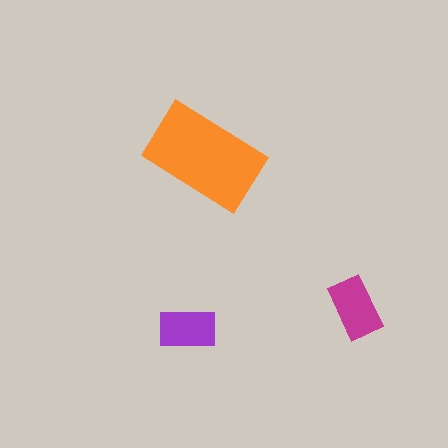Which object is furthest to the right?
The magenta rectangle is rightmost.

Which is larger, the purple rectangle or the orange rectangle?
The orange one.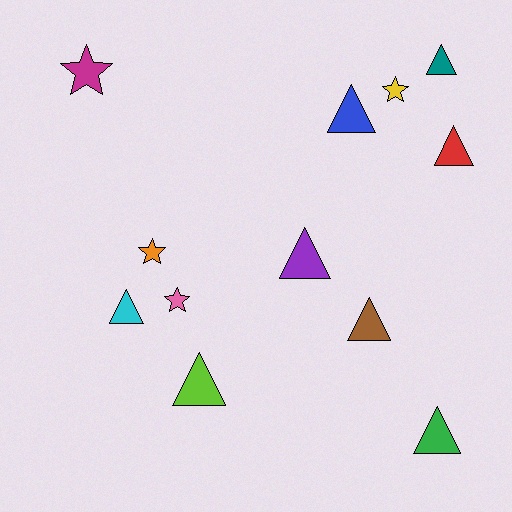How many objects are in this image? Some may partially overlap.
There are 12 objects.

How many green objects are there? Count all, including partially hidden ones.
There is 1 green object.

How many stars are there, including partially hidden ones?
There are 4 stars.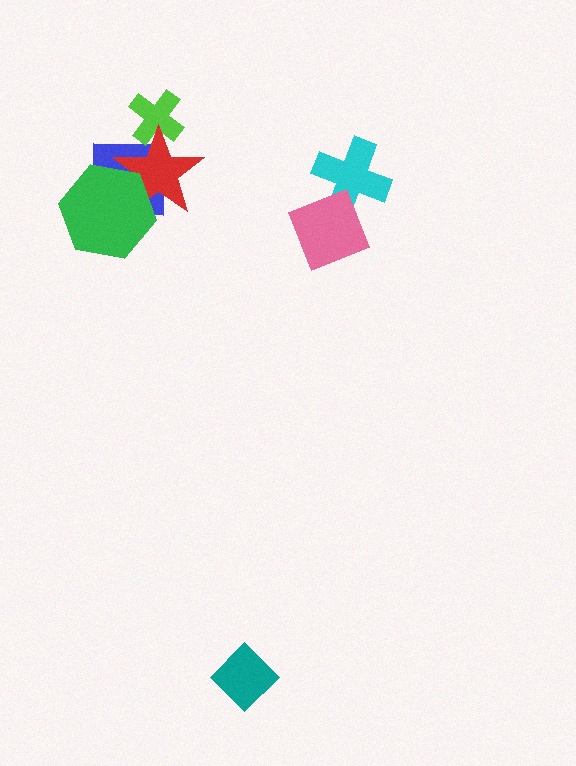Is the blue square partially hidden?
Yes, it is partially covered by another shape.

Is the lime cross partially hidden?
Yes, it is partially covered by another shape.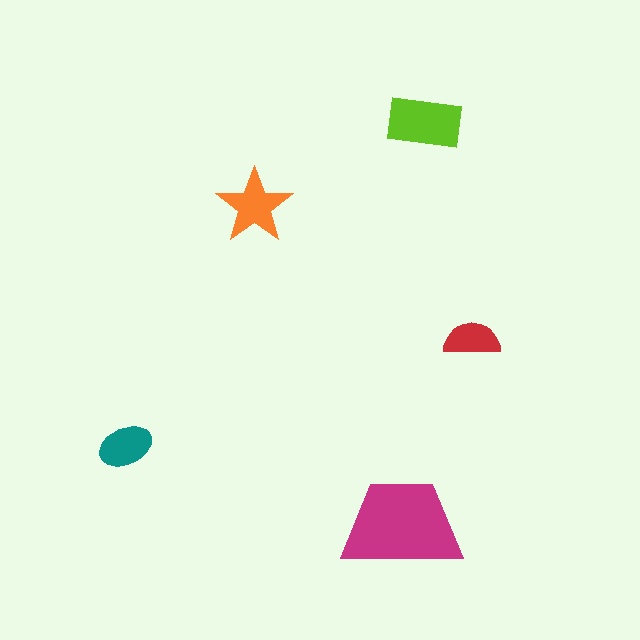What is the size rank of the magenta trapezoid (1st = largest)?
1st.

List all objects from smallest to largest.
The red semicircle, the teal ellipse, the orange star, the lime rectangle, the magenta trapezoid.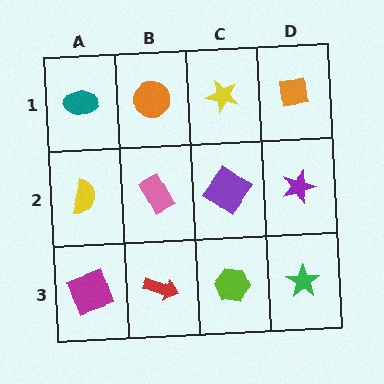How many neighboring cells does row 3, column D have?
2.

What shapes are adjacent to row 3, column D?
A purple star (row 2, column D), a lime hexagon (row 3, column C).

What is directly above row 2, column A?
A teal ellipse.